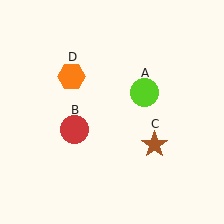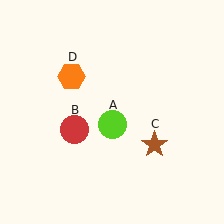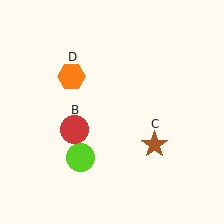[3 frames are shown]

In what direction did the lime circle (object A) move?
The lime circle (object A) moved down and to the left.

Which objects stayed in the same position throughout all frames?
Red circle (object B) and brown star (object C) and orange hexagon (object D) remained stationary.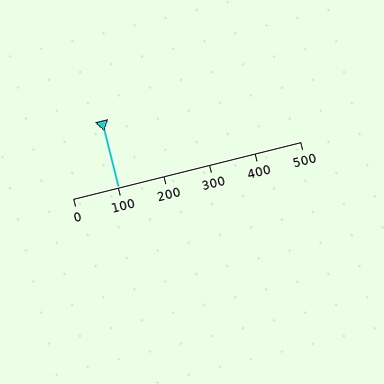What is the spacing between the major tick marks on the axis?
The major ticks are spaced 100 apart.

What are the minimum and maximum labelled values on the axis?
The axis runs from 0 to 500.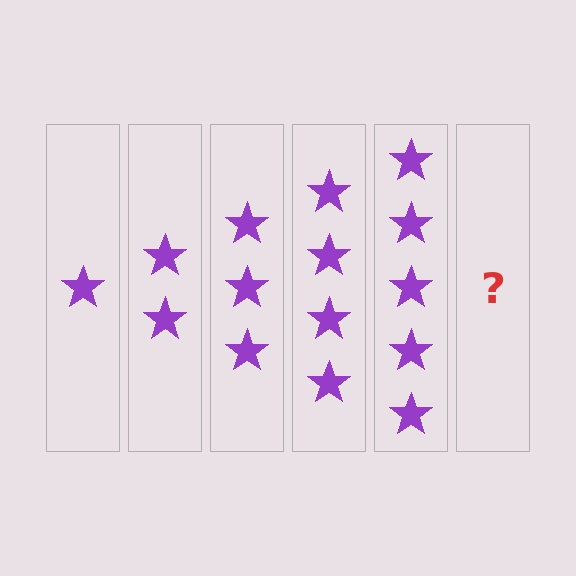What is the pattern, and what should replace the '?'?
The pattern is that each step adds one more star. The '?' should be 6 stars.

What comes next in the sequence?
The next element should be 6 stars.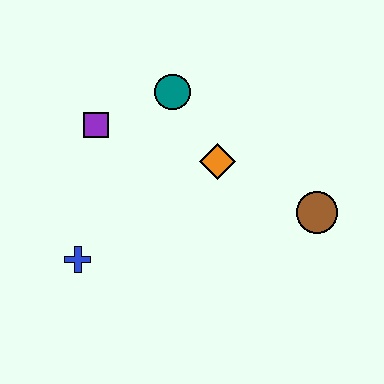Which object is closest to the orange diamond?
The teal circle is closest to the orange diamond.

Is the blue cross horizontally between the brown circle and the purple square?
No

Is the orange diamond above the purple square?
No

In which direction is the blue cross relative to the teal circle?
The blue cross is below the teal circle.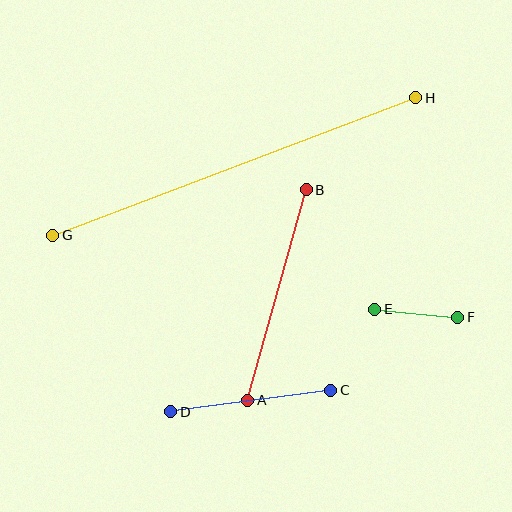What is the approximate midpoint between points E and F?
The midpoint is at approximately (416, 313) pixels.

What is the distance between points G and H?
The distance is approximately 388 pixels.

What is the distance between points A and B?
The distance is approximately 218 pixels.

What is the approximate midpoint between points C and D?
The midpoint is at approximately (251, 401) pixels.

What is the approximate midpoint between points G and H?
The midpoint is at approximately (234, 166) pixels.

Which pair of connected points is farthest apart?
Points G and H are farthest apart.